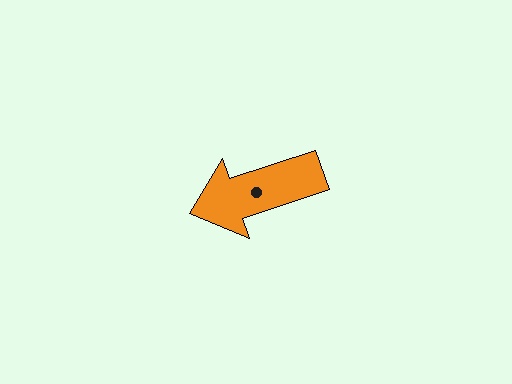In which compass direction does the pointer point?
West.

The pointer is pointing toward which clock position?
Roughly 8 o'clock.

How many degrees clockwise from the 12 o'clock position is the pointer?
Approximately 252 degrees.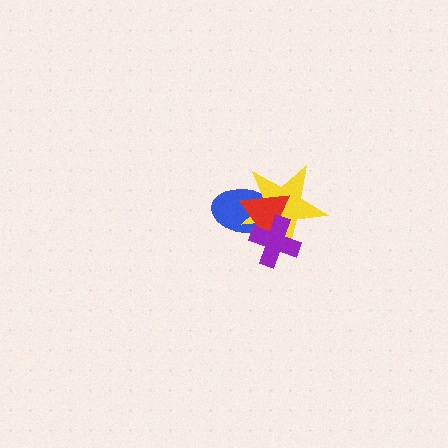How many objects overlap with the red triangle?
3 objects overlap with the red triangle.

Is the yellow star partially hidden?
Yes, it is partially covered by another shape.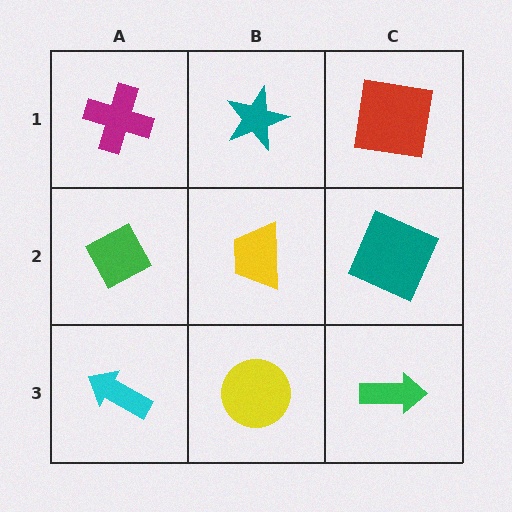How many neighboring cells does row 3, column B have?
3.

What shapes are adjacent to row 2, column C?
A red square (row 1, column C), a green arrow (row 3, column C), a yellow trapezoid (row 2, column B).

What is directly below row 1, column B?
A yellow trapezoid.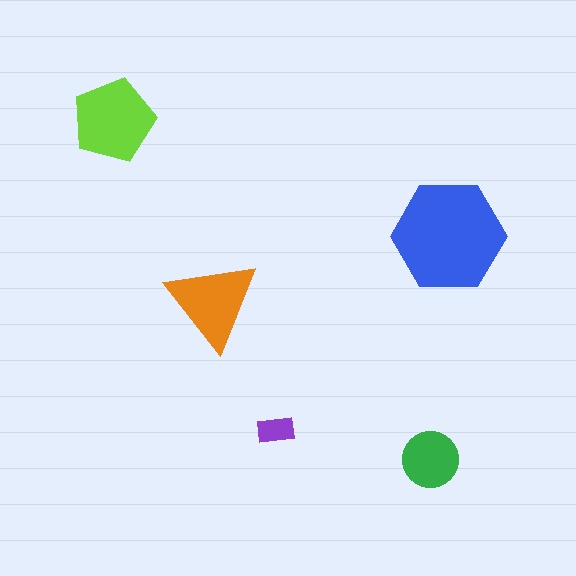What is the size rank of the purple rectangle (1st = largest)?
5th.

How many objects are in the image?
There are 5 objects in the image.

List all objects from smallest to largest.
The purple rectangle, the green circle, the orange triangle, the lime pentagon, the blue hexagon.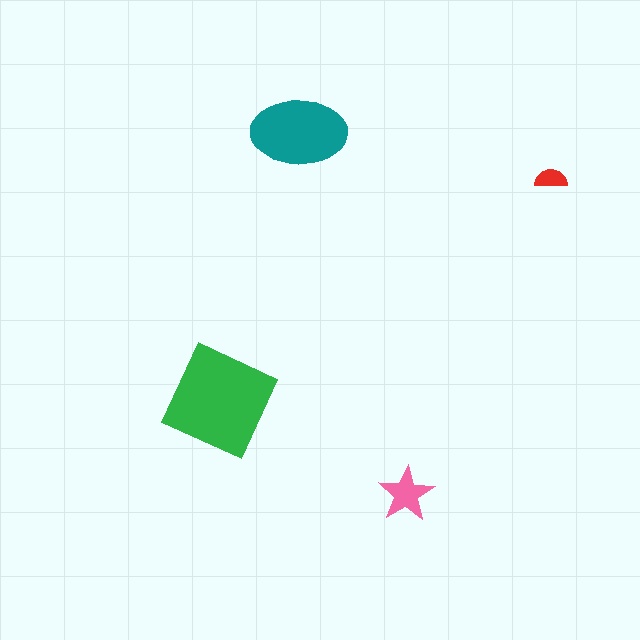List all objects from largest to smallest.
The green square, the teal ellipse, the pink star, the red semicircle.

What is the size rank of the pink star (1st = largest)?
3rd.